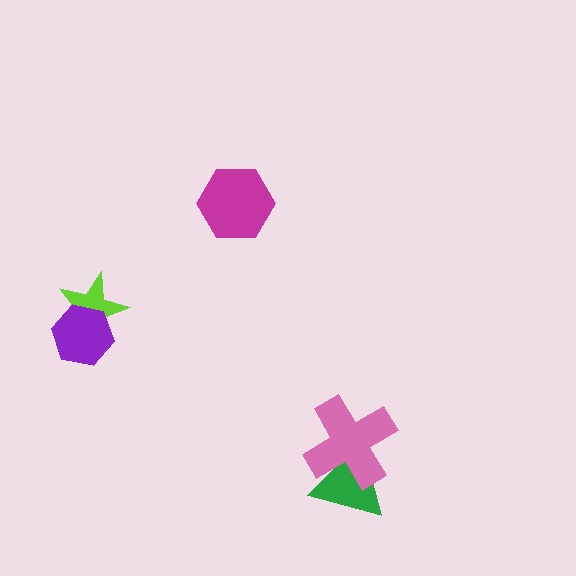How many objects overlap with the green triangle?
1 object overlaps with the green triangle.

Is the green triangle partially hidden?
Yes, it is partially covered by another shape.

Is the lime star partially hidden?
Yes, it is partially covered by another shape.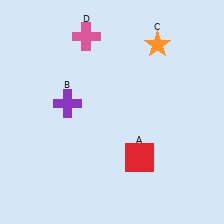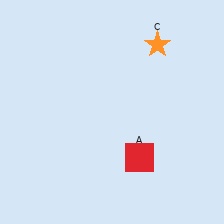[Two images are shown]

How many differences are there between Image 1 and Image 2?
There are 2 differences between the two images.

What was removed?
The purple cross (B), the pink cross (D) were removed in Image 2.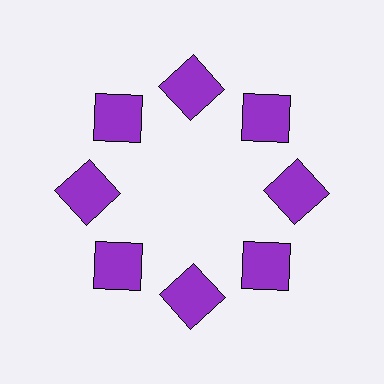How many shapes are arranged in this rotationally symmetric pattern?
There are 8 shapes, arranged in 8 groups of 1.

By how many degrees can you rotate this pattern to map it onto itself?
The pattern maps onto itself every 45 degrees of rotation.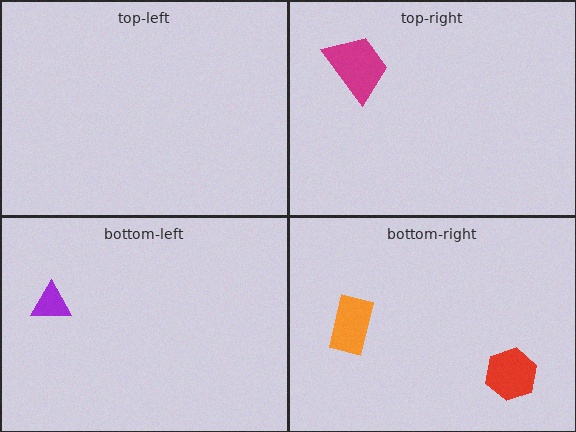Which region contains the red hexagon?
The bottom-right region.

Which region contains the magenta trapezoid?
The top-right region.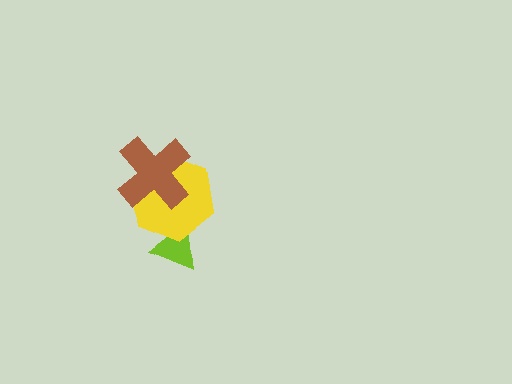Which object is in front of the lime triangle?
The yellow hexagon is in front of the lime triangle.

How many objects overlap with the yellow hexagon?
2 objects overlap with the yellow hexagon.